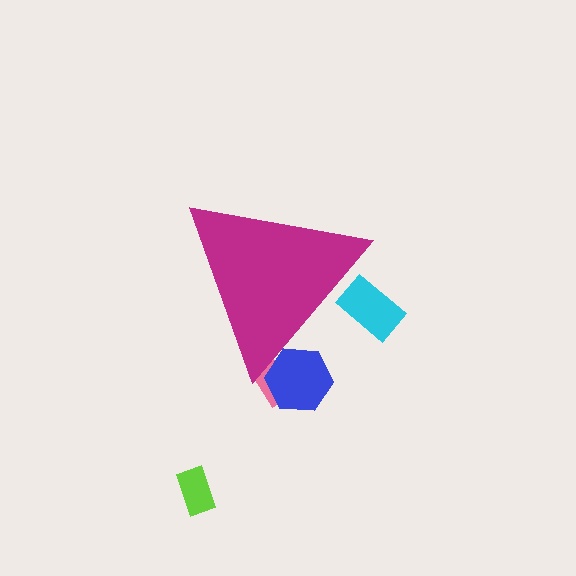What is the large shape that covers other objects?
A magenta triangle.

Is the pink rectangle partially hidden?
Yes, the pink rectangle is partially hidden behind the magenta triangle.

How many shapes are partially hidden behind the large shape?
3 shapes are partially hidden.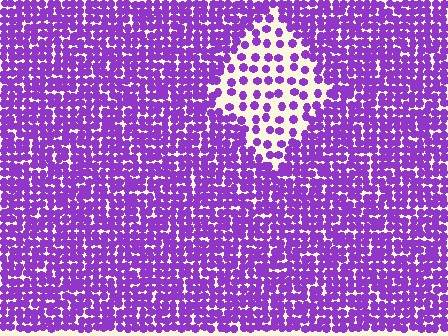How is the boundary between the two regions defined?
The boundary is defined by a change in element density (approximately 2.6x ratio). All elements are the same color, size, and shape.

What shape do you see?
I see a diamond.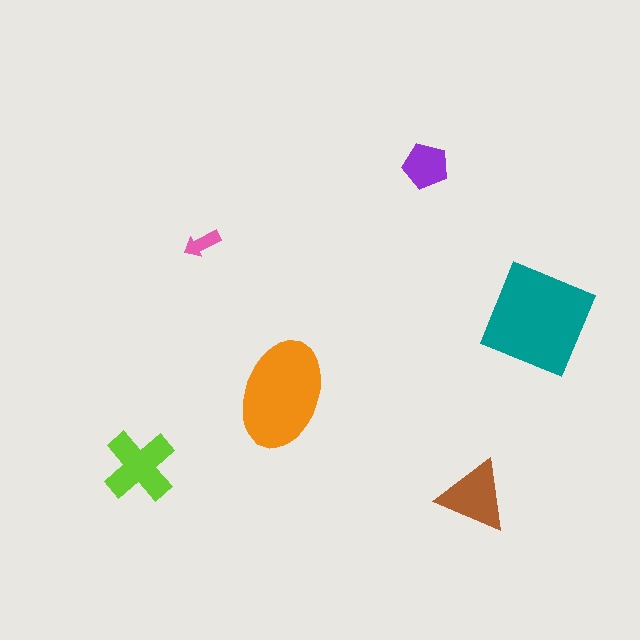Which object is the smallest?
The pink arrow.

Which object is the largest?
The teal square.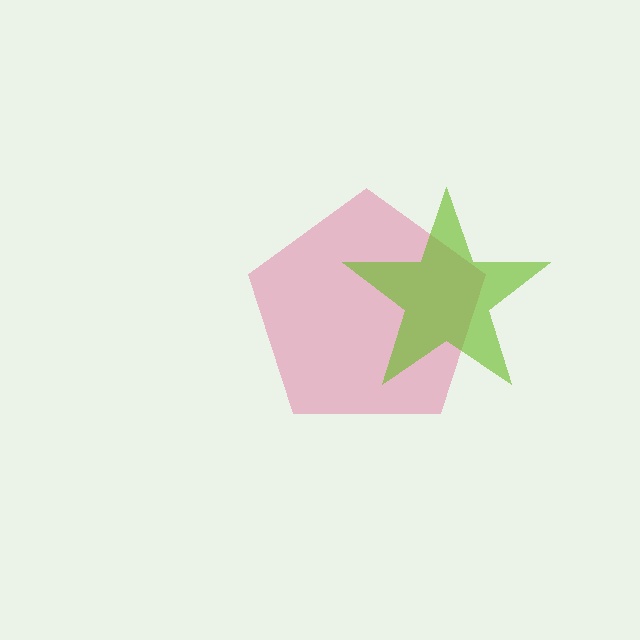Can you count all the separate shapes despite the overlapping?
Yes, there are 2 separate shapes.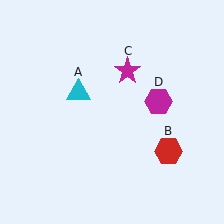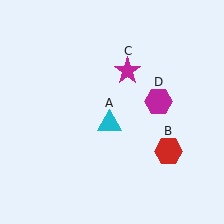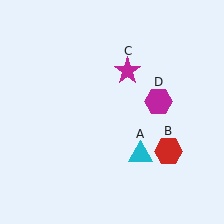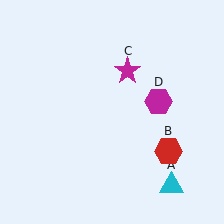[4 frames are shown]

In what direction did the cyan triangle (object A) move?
The cyan triangle (object A) moved down and to the right.